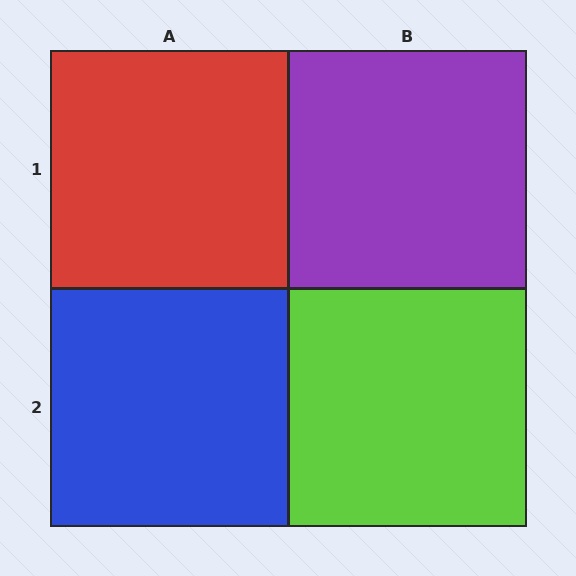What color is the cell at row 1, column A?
Red.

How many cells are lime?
1 cell is lime.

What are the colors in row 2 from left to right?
Blue, lime.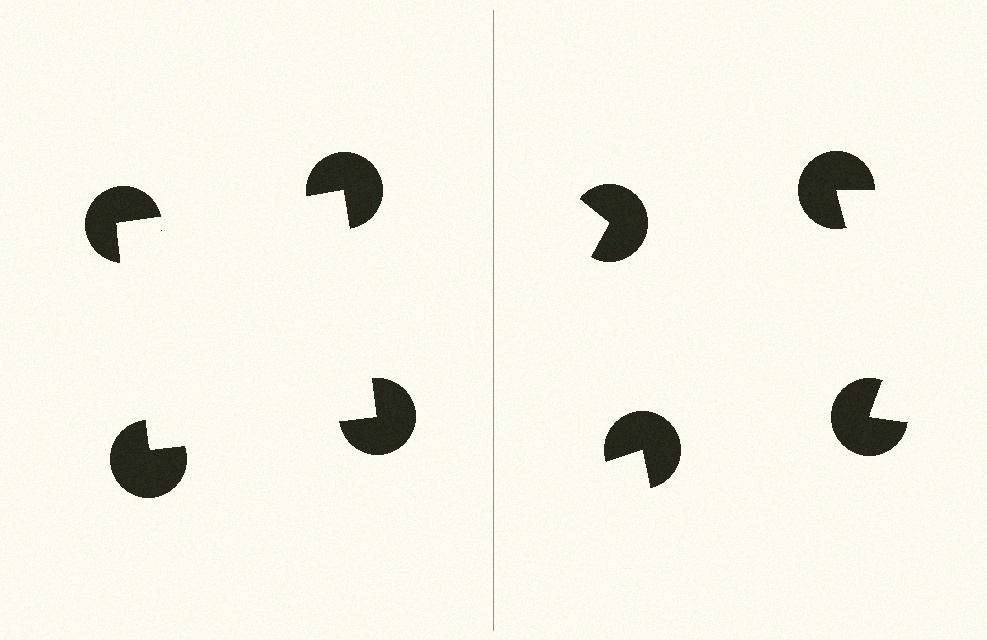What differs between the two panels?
The pac-man discs are positioned identically on both sides; only the wedge orientations differ. On the left they align to a square; on the right they are misaligned.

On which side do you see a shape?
An illusory square appears on the left side. On the right side the wedge cuts are rotated, so no coherent shape forms.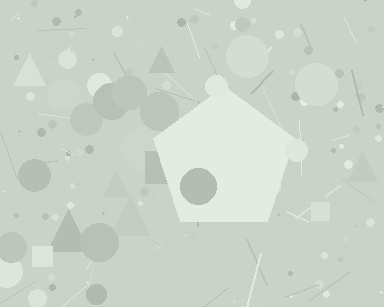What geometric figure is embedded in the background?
A pentagon is embedded in the background.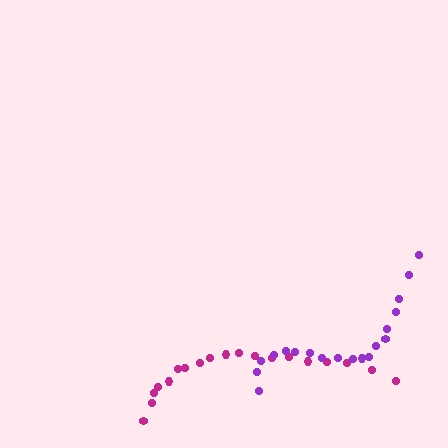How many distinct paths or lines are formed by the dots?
There are 2 distinct paths.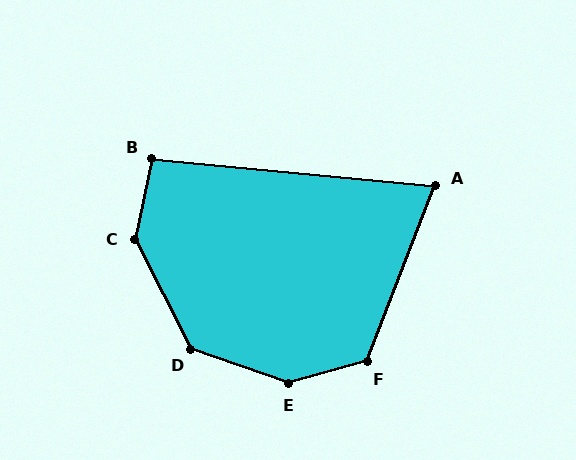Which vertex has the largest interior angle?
E, at approximately 145 degrees.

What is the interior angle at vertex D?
Approximately 137 degrees (obtuse).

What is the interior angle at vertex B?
Approximately 97 degrees (obtuse).